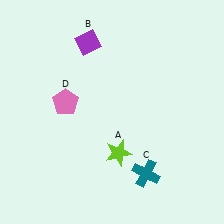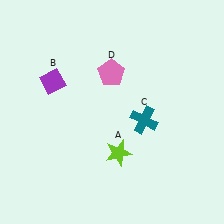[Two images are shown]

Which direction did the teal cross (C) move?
The teal cross (C) moved up.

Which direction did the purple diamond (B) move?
The purple diamond (B) moved down.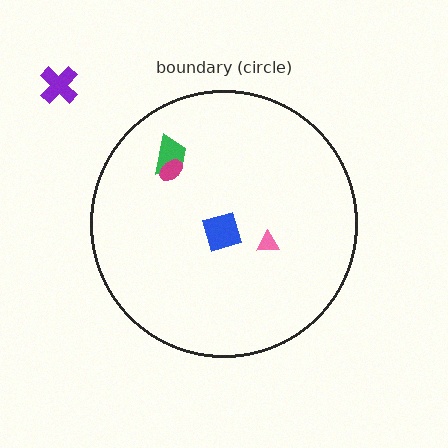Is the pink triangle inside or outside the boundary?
Inside.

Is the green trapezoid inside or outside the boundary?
Inside.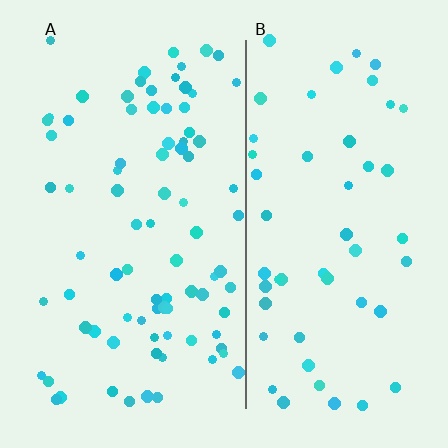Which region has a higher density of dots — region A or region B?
A (the left).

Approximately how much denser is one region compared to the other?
Approximately 1.6× — region A over region B.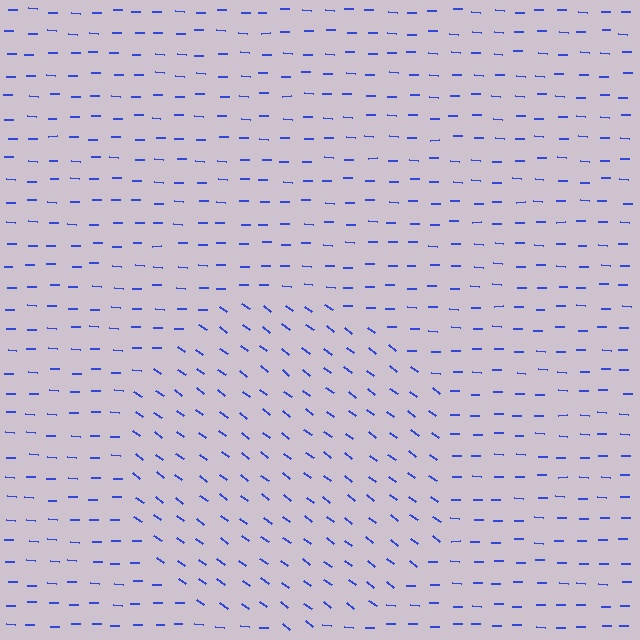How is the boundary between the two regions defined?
The boundary is defined purely by a change in line orientation (approximately 35 degrees difference). All lines are the same color and thickness.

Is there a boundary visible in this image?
Yes, there is a texture boundary formed by a change in line orientation.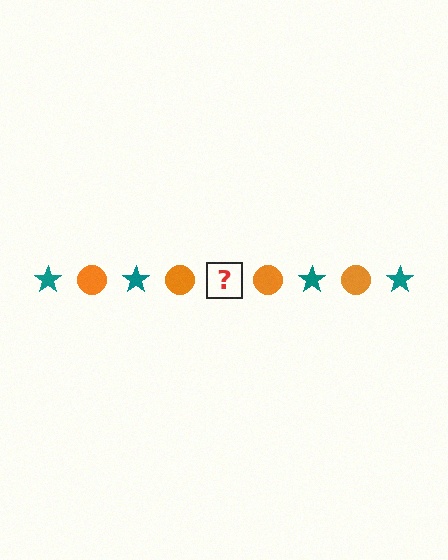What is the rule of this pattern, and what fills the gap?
The rule is that the pattern alternates between teal star and orange circle. The gap should be filled with a teal star.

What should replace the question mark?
The question mark should be replaced with a teal star.